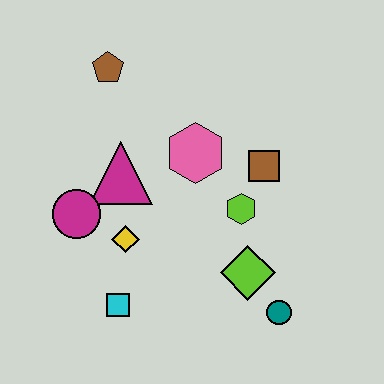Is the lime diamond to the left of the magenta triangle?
No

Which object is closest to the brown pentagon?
The magenta triangle is closest to the brown pentagon.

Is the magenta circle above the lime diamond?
Yes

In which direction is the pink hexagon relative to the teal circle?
The pink hexagon is above the teal circle.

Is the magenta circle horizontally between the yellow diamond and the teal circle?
No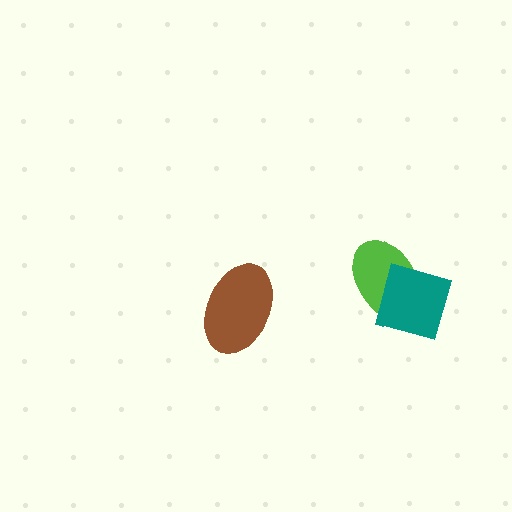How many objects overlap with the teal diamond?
1 object overlaps with the teal diamond.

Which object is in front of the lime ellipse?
The teal diamond is in front of the lime ellipse.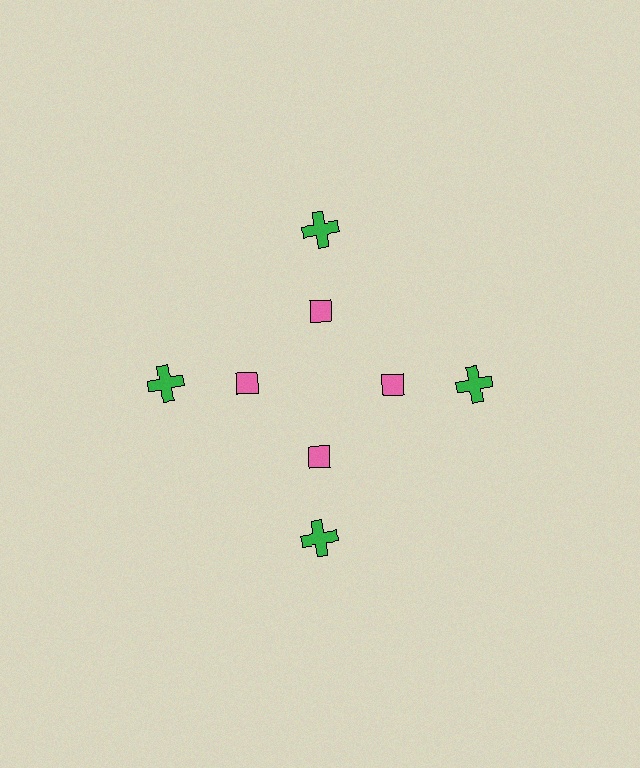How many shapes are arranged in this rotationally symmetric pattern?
There are 8 shapes, arranged in 4 groups of 2.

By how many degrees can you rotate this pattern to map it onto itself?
The pattern maps onto itself every 90 degrees of rotation.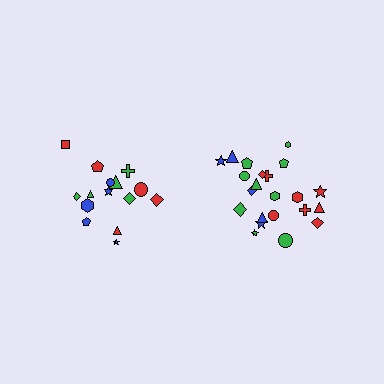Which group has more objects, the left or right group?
The right group.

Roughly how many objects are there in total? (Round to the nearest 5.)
Roughly 35 objects in total.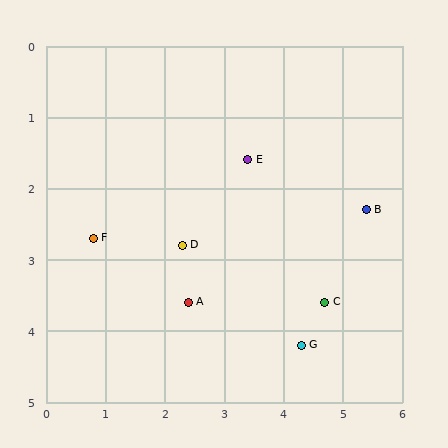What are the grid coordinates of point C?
Point C is at approximately (4.7, 3.6).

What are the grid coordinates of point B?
Point B is at approximately (5.4, 2.3).